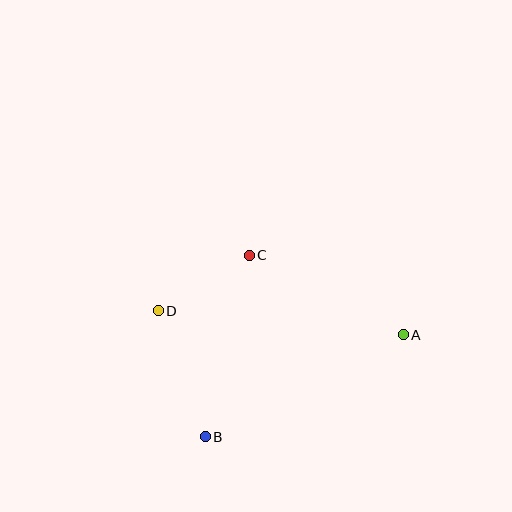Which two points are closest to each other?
Points C and D are closest to each other.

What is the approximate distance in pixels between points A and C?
The distance between A and C is approximately 174 pixels.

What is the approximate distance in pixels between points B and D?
The distance between B and D is approximately 134 pixels.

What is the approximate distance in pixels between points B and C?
The distance between B and C is approximately 187 pixels.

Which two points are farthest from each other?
Points A and D are farthest from each other.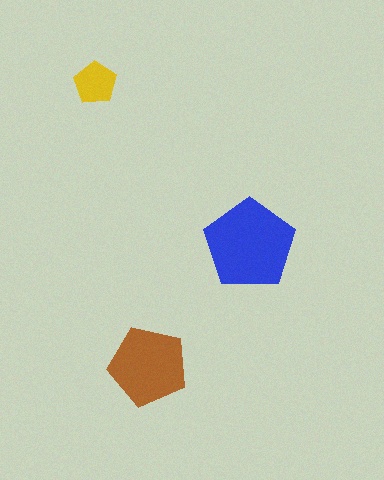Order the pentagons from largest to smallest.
the blue one, the brown one, the yellow one.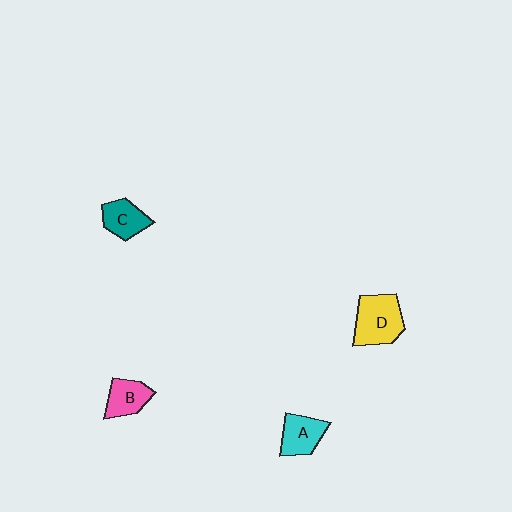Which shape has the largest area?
Shape D (yellow).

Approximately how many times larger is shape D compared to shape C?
Approximately 1.5 times.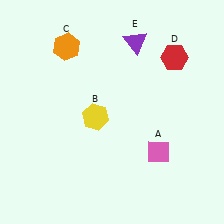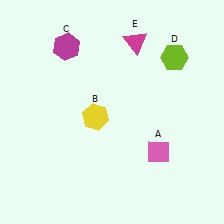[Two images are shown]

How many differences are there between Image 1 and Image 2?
There are 3 differences between the two images.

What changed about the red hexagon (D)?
In Image 1, D is red. In Image 2, it changed to lime.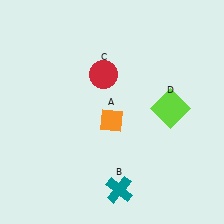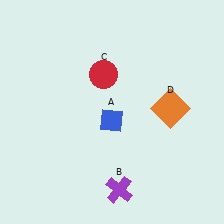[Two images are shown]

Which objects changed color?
A changed from orange to blue. B changed from teal to purple. D changed from lime to orange.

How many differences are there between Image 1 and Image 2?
There are 3 differences between the two images.